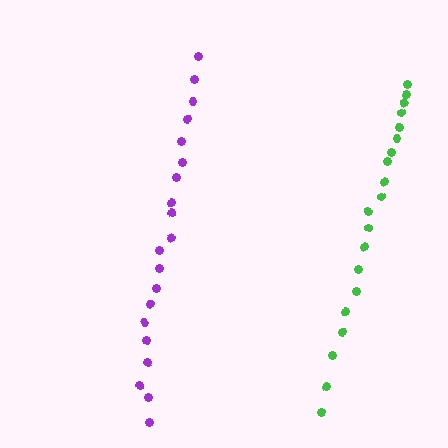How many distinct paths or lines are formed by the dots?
There are 2 distinct paths.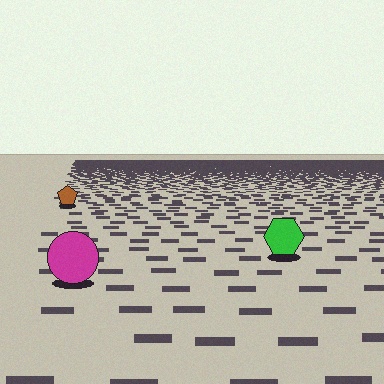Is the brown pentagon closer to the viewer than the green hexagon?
No. The green hexagon is closer — you can tell from the texture gradient: the ground texture is coarser near it.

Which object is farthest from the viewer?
The brown pentagon is farthest from the viewer. It appears smaller and the ground texture around it is denser.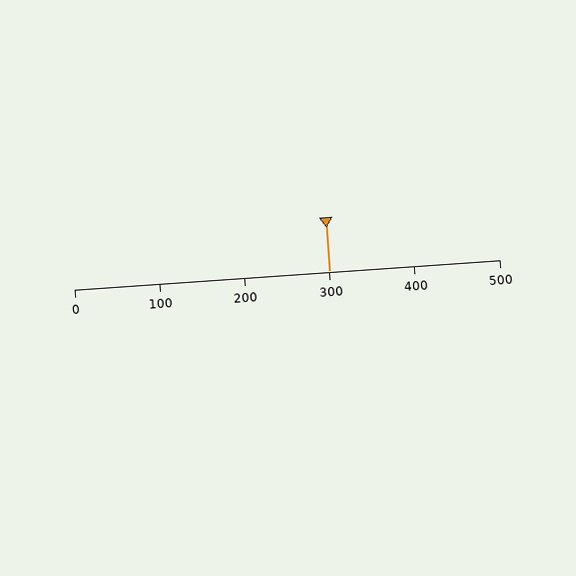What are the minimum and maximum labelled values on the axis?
The axis runs from 0 to 500.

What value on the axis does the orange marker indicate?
The marker indicates approximately 300.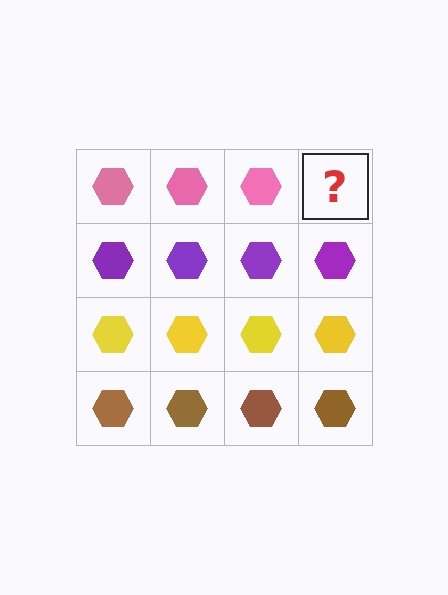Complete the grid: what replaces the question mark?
The question mark should be replaced with a pink hexagon.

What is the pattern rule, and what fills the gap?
The rule is that each row has a consistent color. The gap should be filled with a pink hexagon.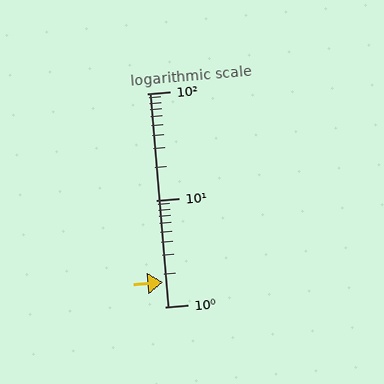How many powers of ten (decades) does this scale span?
The scale spans 2 decades, from 1 to 100.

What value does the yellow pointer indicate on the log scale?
The pointer indicates approximately 1.7.